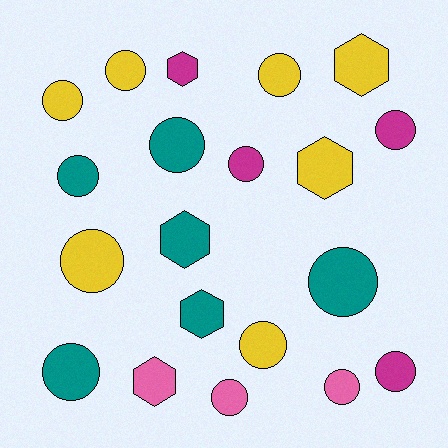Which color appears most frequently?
Yellow, with 7 objects.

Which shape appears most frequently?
Circle, with 14 objects.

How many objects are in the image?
There are 20 objects.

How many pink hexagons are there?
There is 1 pink hexagon.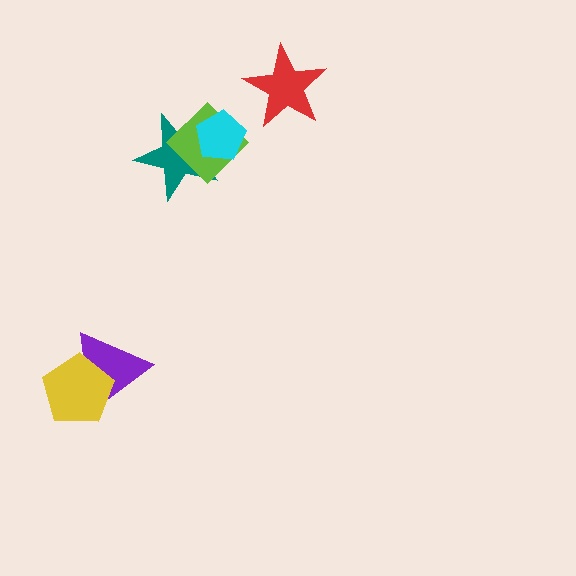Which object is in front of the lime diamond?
The cyan pentagon is in front of the lime diamond.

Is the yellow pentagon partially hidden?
No, no other shape covers it.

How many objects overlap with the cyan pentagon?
2 objects overlap with the cyan pentagon.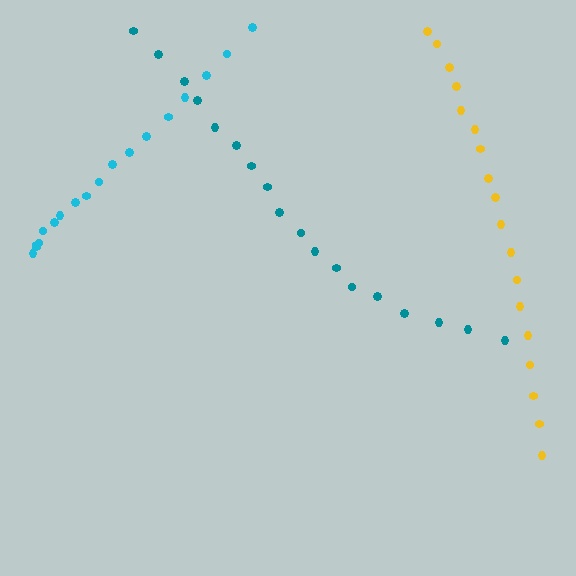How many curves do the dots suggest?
There are 3 distinct paths.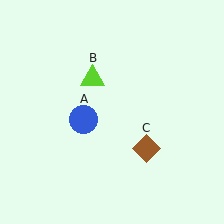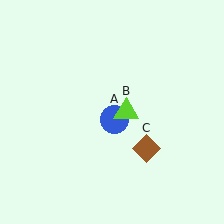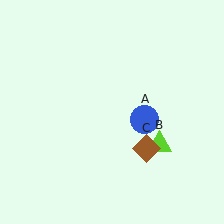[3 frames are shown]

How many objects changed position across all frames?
2 objects changed position: blue circle (object A), lime triangle (object B).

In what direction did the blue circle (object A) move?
The blue circle (object A) moved right.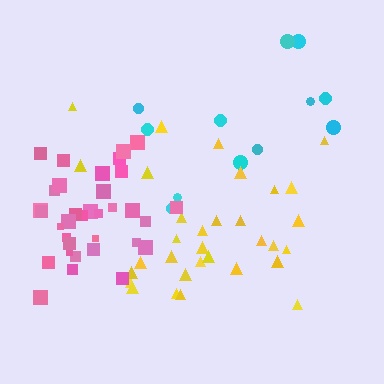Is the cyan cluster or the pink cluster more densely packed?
Pink.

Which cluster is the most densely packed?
Pink.